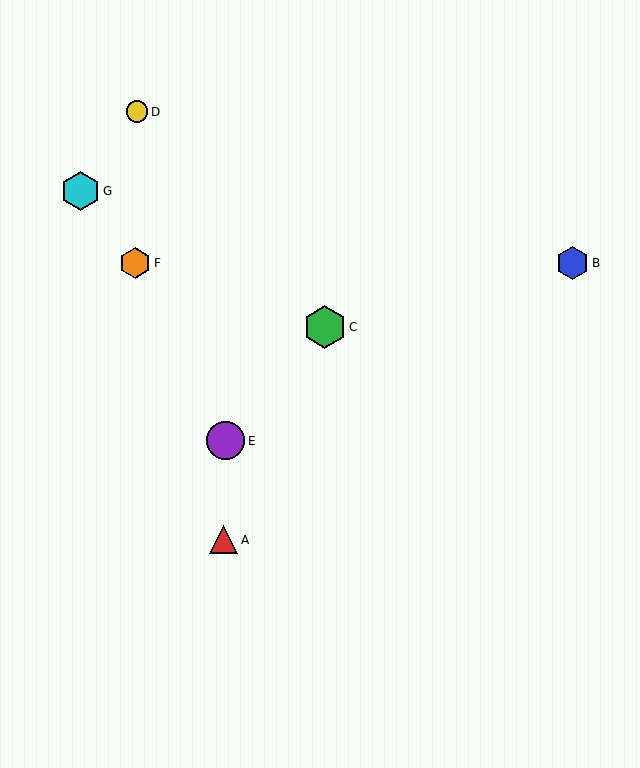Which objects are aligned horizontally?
Objects B, F are aligned horizontally.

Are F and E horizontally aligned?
No, F is at y≈263 and E is at y≈441.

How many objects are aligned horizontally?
2 objects (B, F) are aligned horizontally.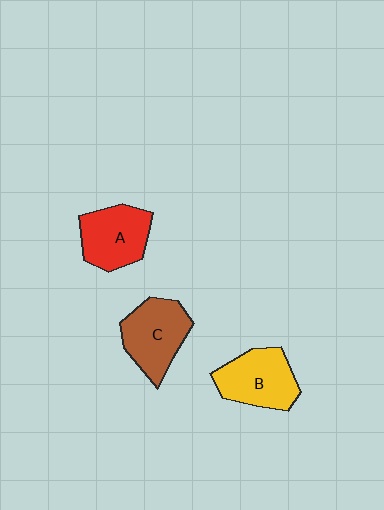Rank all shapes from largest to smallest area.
From largest to smallest: C (brown), B (yellow), A (red).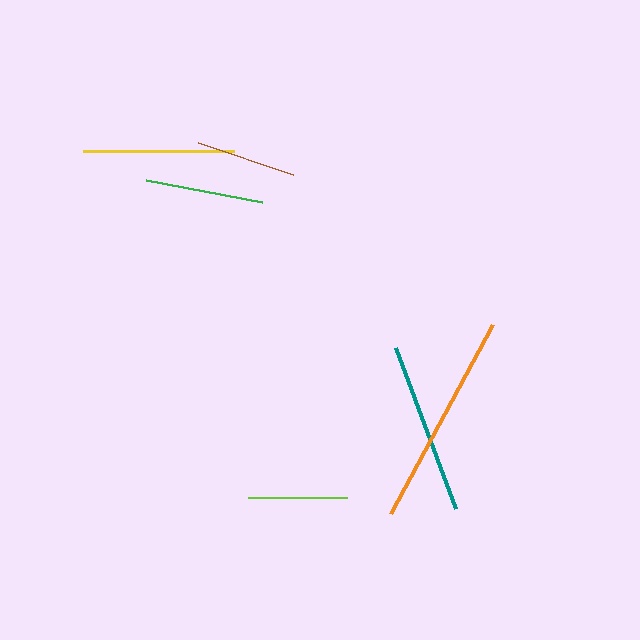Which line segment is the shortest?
The lime line is the shortest at approximately 99 pixels.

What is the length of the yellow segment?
The yellow segment is approximately 151 pixels long.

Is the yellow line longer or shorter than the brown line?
The yellow line is longer than the brown line.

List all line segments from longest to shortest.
From longest to shortest: orange, teal, yellow, green, brown, lime.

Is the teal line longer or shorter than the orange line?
The orange line is longer than the teal line.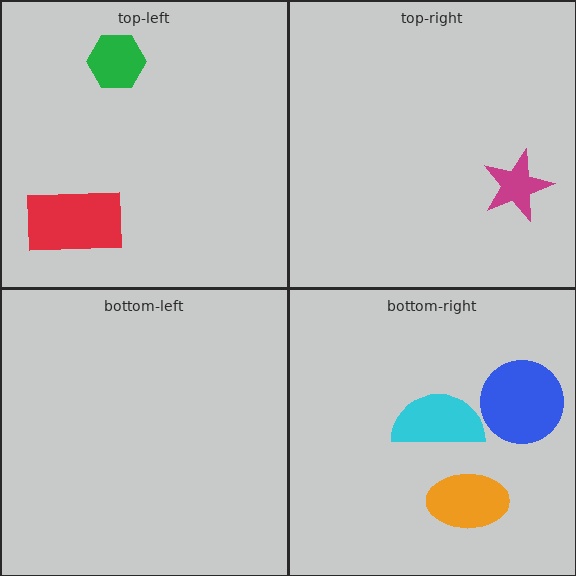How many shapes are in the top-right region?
1.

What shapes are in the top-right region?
The magenta star.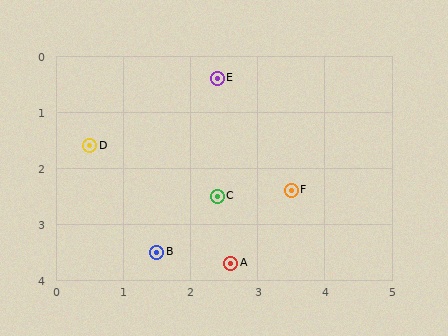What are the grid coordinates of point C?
Point C is at approximately (2.4, 2.5).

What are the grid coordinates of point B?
Point B is at approximately (1.5, 3.5).